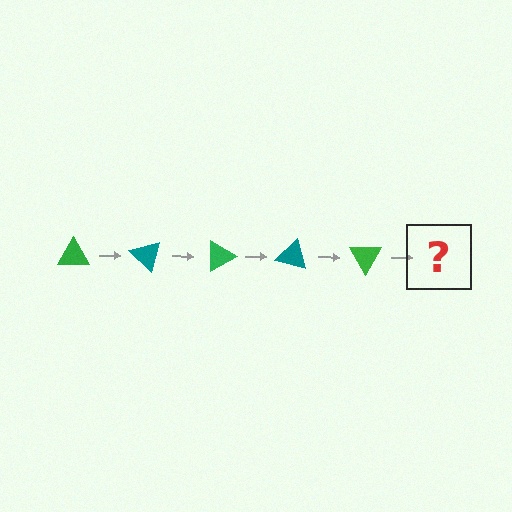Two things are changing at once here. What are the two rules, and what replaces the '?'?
The two rules are that it rotates 45 degrees each step and the color cycles through green and teal. The '?' should be a teal triangle, rotated 225 degrees from the start.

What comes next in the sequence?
The next element should be a teal triangle, rotated 225 degrees from the start.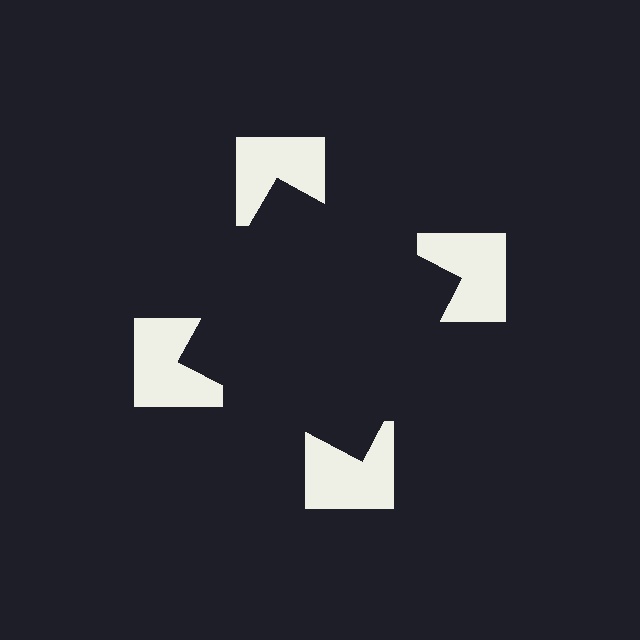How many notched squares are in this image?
There are 4 — one at each vertex of the illusory square.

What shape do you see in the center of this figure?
An illusory square — its edges are inferred from the aligned wedge cuts in the notched squares, not physically drawn.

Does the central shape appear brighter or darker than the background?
It typically appears slightly darker than the background, even though no actual brightness change is drawn.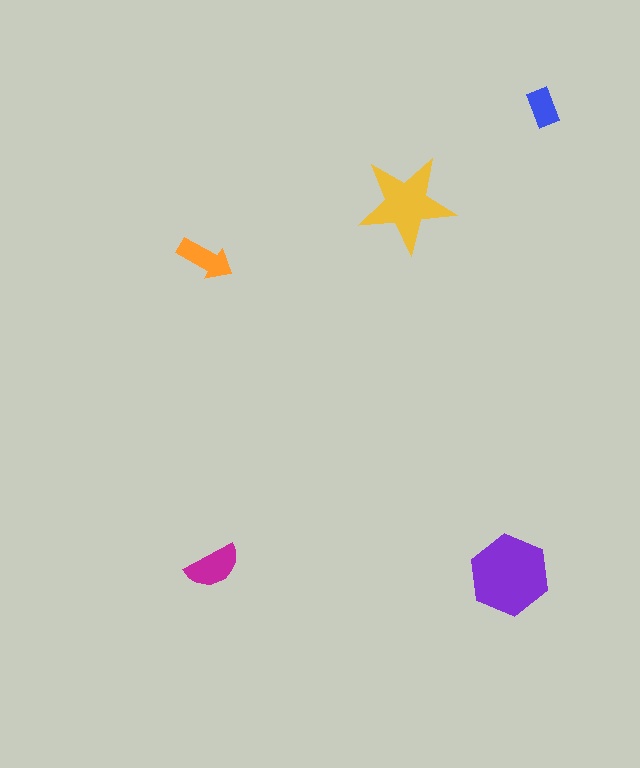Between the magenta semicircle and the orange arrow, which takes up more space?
The magenta semicircle.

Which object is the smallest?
The blue rectangle.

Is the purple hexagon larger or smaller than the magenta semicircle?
Larger.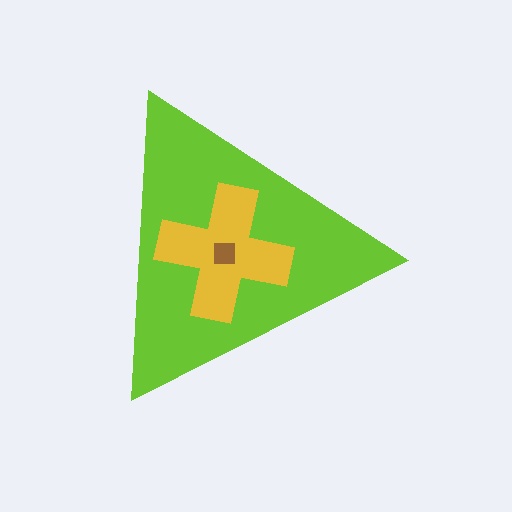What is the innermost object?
The brown square.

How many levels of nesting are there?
3.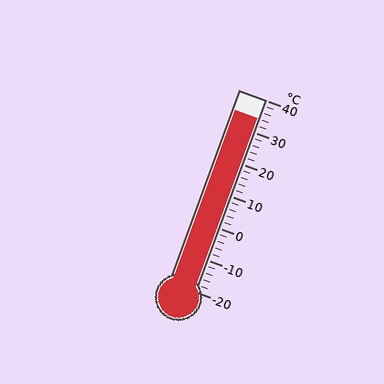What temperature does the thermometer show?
The thermometer shows approximately 34°C.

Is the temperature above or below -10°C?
The temperature is above -10°C.